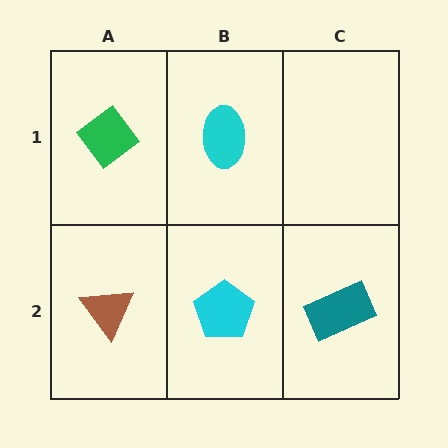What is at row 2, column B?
A cyan pentagon.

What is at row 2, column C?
A teal rectangle.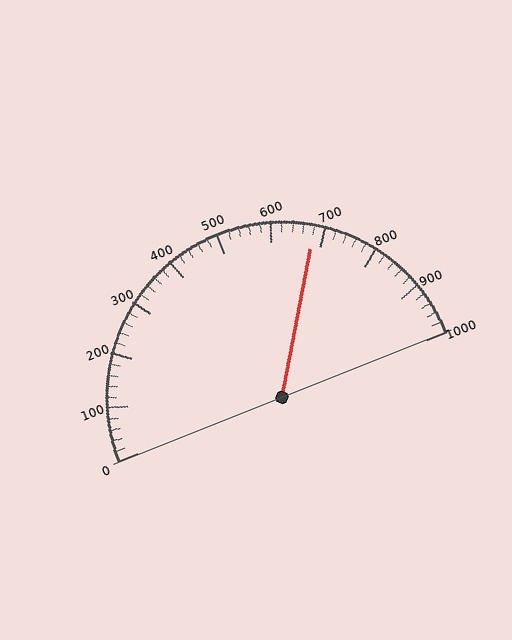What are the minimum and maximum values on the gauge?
The gauge ranges from 0 to 1000.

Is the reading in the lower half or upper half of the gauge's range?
The reading is in the upper half of the range (0 to 1000).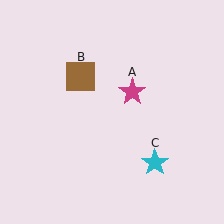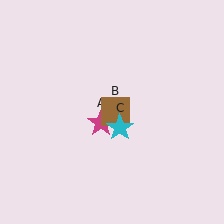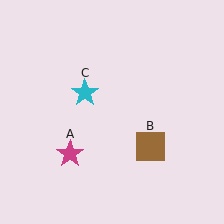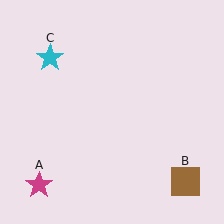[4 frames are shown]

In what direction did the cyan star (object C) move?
The cyan star (object C) moved up and to the left.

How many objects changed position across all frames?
3 objects changed position: magenta star (object A), brown square (object B), cyan star (object C).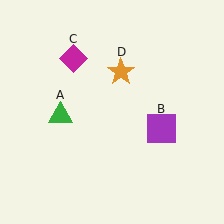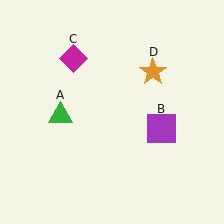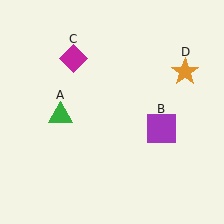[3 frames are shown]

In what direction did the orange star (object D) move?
The orange star (object D) moved right.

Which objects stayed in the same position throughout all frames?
Green triangle (object A) and purple square (object B) and magenta diamond (object C) remained stationary.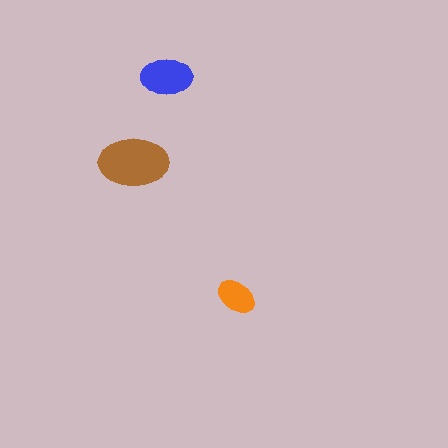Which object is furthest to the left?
The brown ellipse is leftmost.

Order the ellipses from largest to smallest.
the brown one, the blue one, the orange one.